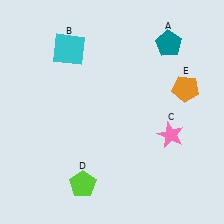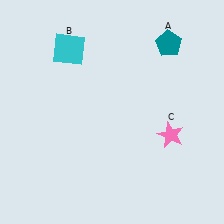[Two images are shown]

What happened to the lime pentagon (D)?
The lime pentagon (D) was removed in Image 2. It was in the bottom-left area of Image 1.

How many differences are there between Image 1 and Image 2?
There are 2 differences between the two images.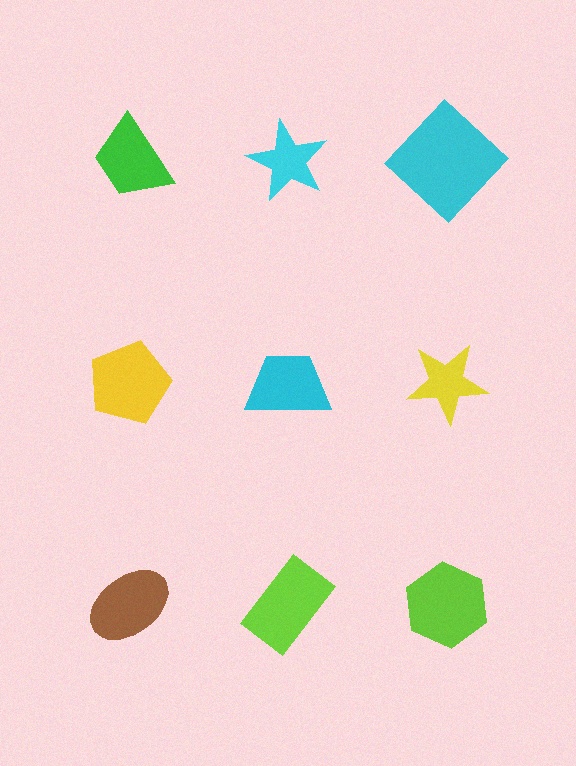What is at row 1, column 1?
A green trapezoid.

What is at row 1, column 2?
A cyan star.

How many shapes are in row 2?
3 shapes.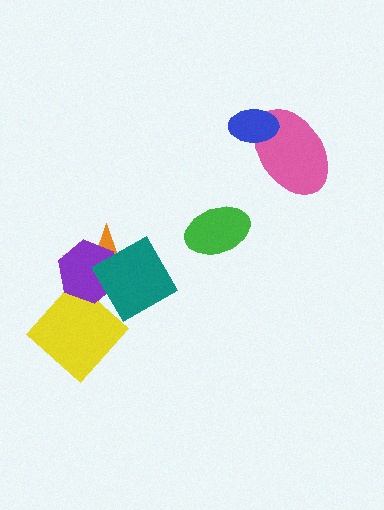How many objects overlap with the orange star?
3 objects overlap with the orange star.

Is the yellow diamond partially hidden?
Yes, it is partially covered by another shape.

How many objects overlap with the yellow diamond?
2 objects overlap with the yellow diamond.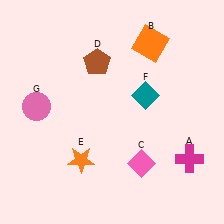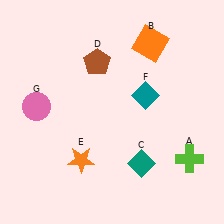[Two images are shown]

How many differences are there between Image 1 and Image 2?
There are 2 differences between the two images.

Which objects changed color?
A changed from magenta to lime. C changed from pink to teal.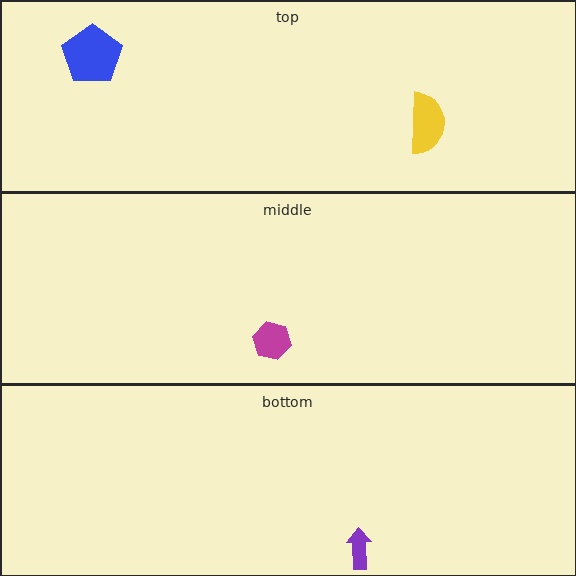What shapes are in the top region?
The blue pentagon, the yellow semicircle.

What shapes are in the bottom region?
The purple arrow.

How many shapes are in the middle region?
1.